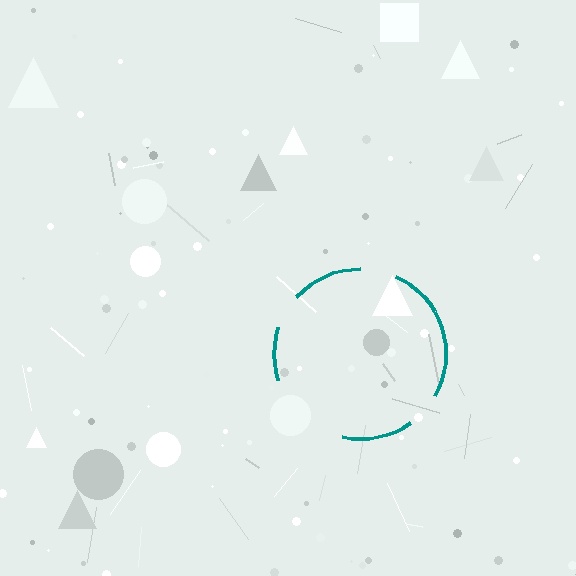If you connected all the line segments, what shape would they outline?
They would outline a circle.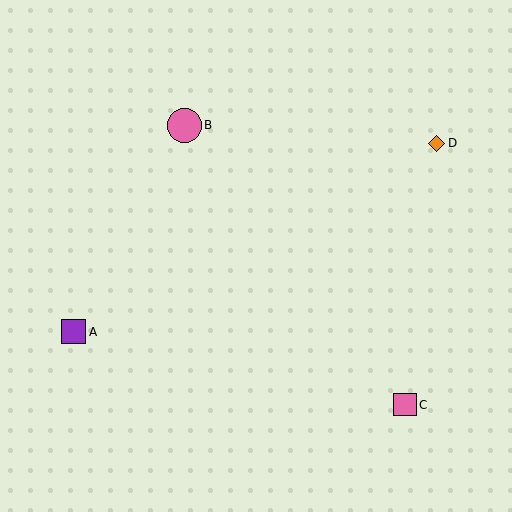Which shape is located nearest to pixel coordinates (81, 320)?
The purple square (labeled A) at (73, 332) is nearest to that location.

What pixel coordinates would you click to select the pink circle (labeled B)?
Click at (184, 125) to select the pink circle B.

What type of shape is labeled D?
Shape D is an orange diamond.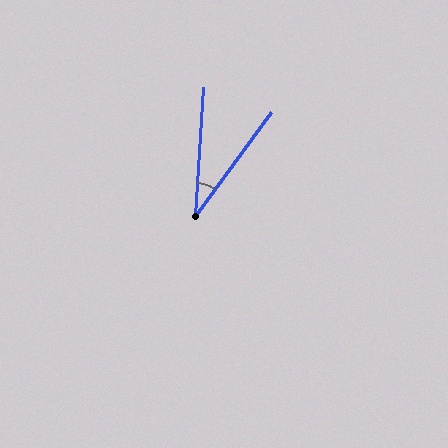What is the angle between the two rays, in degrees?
Approximately 32 degrees.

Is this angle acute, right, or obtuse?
It is acute.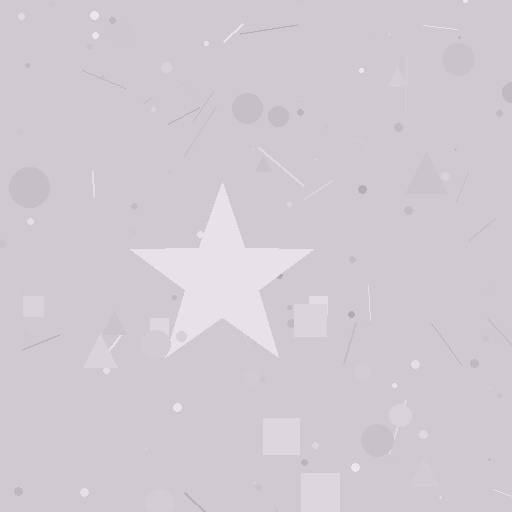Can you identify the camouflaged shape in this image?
The camouflaged shape is a star.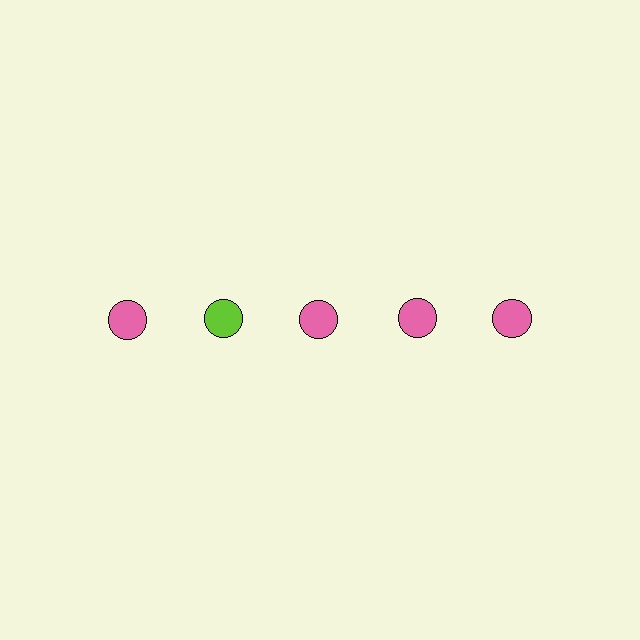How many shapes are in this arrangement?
There are 5 shapes arranged in a grid pattern.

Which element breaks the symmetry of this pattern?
The lime circle in the top row, second from left column breaks the symmetry. All other shapes are pink circles.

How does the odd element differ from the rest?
It has a different color: lime instead of pink.